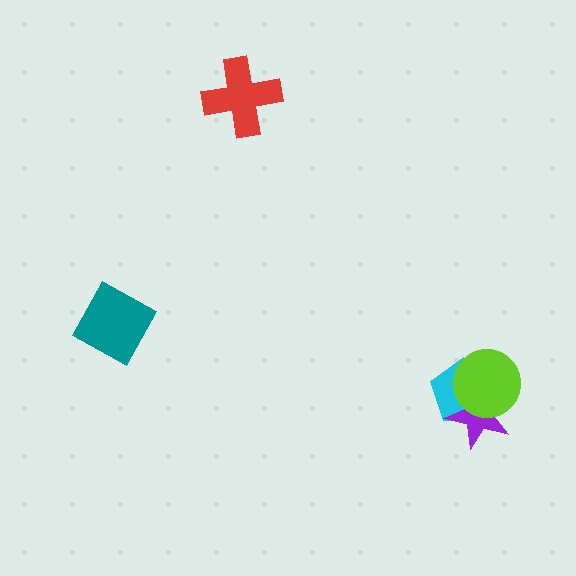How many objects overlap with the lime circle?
2 objects overlap with the lime circle.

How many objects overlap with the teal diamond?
0 objects overlap with the teal diamond.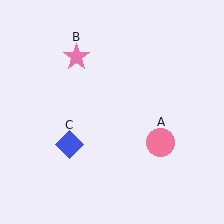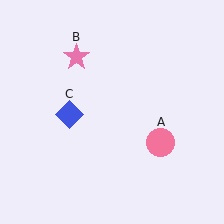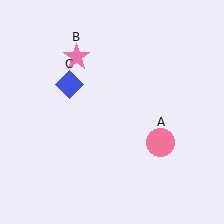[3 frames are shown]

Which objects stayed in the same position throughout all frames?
Pink circle (object A) and pink star (object B) remained stationary.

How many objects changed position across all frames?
1 object changed position: blue diamond (object C).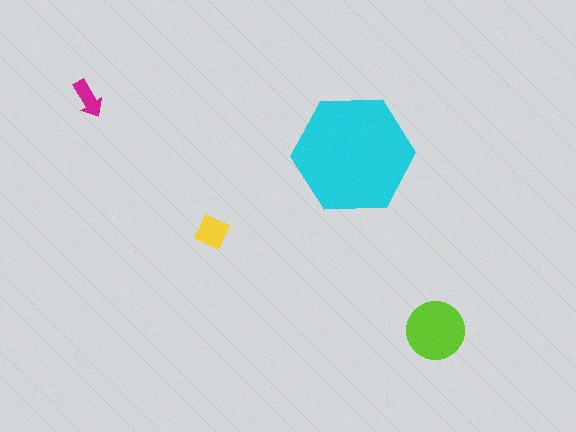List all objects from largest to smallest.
The cyan hexagon, the lime circle, the yellow diamond, the magenta arrow.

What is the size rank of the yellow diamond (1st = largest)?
3rd.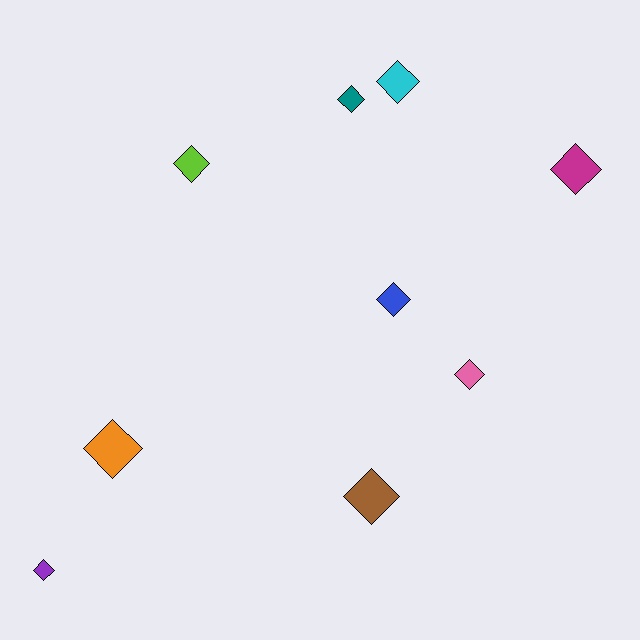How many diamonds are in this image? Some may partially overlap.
There are 9 diamonds.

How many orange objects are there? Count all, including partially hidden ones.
There is 1 orange object.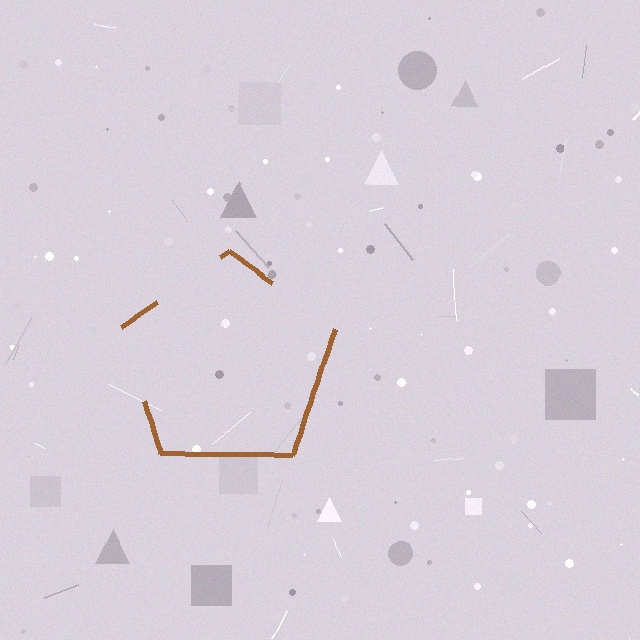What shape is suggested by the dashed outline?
The dashed outline suggests a pentagon.